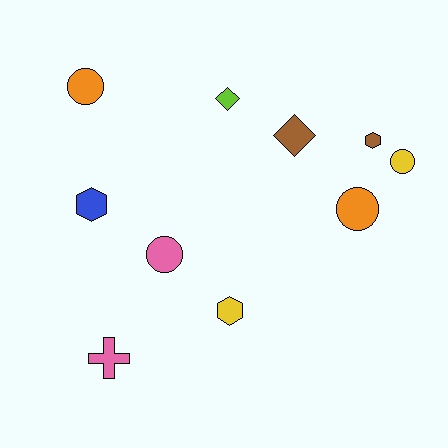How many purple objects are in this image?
There are no purple objects.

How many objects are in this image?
There are 10 objects.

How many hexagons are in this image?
There are 3 hexagons.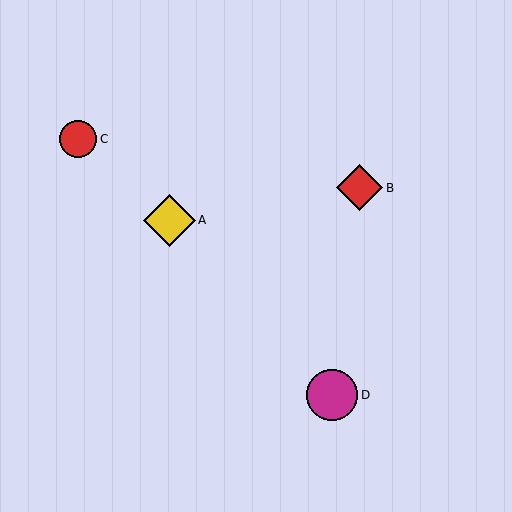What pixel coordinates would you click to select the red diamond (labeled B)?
Click at (360, 188) to select the red diamond B.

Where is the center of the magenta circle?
The center of the magenta circle is at (332, 395).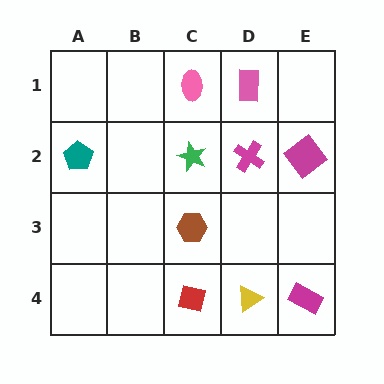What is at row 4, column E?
A magenta rectangle.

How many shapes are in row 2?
4 shapes.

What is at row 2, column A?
A teal pentagon.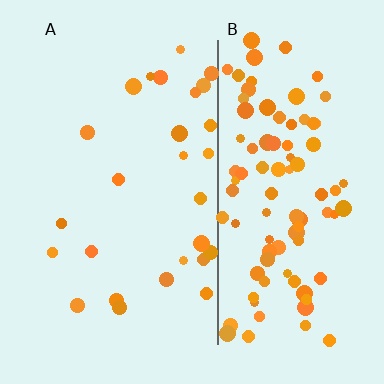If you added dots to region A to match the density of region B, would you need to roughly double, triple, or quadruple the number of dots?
Approximately quadruple.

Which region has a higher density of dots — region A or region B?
B (the right).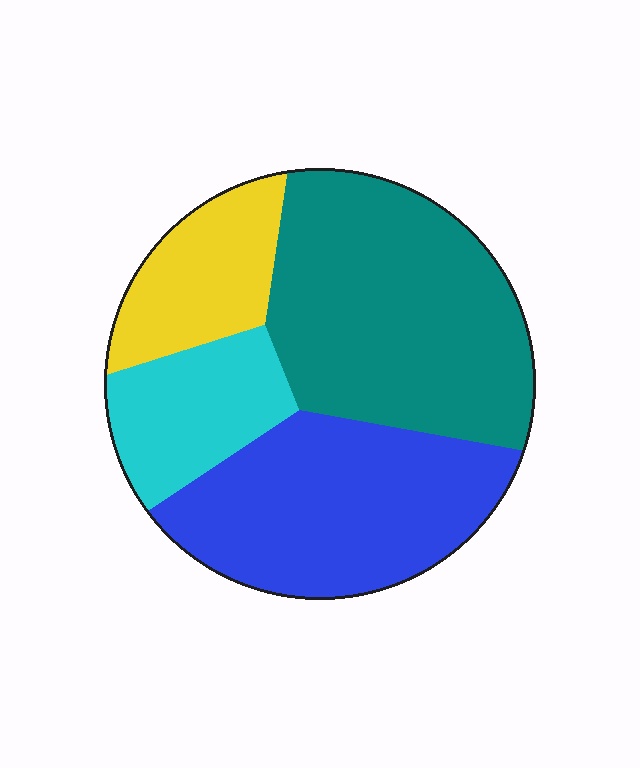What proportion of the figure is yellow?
Yellow covers around 15% of the figure.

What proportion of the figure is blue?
Blue covers about 30% of the figure.